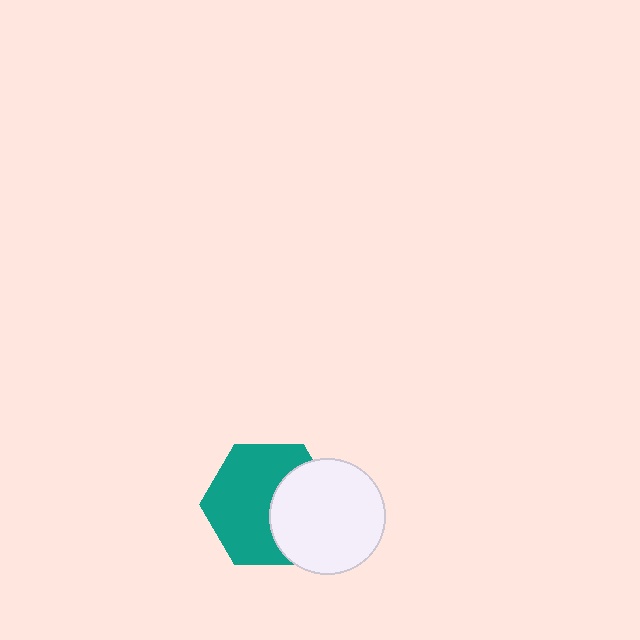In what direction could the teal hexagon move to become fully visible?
The teal hexagon could move left. That would shift it out from behind the white circle entirely.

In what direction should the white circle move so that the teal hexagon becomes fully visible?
The white circle should move right. That is the shortest direction to clear the overlap and leave the teal hexagon fully visible.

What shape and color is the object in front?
The object in front is a white circle.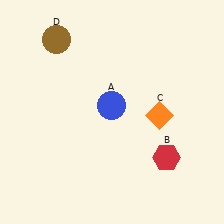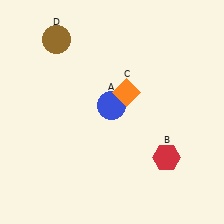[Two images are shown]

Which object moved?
The orange diamond (C) moved left.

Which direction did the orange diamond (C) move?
The orange diamond (C) moved left.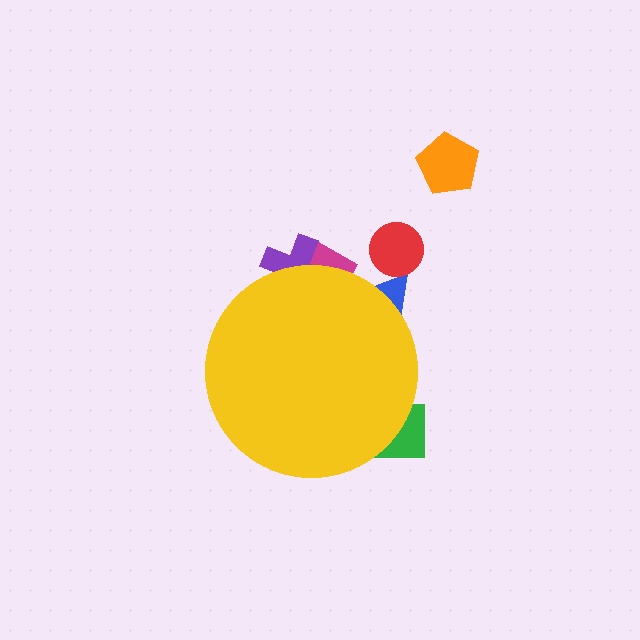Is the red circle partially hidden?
No, the red circle is fully visible.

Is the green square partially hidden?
Yes, the green square is partially hidden behind the yellow circle.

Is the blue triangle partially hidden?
Yes, the blue triangle is partially hidden behind the yellow circle.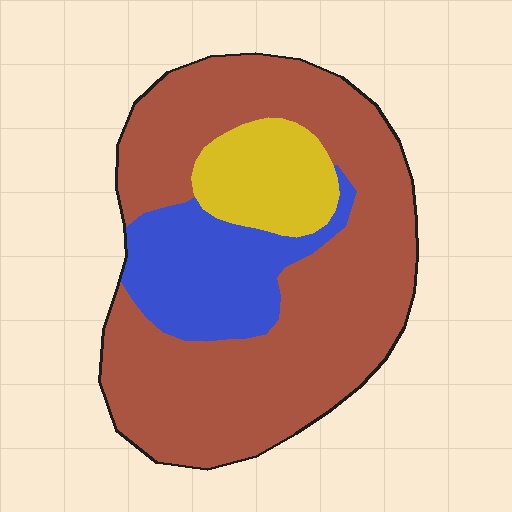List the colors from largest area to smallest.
From largest to smallest: brown, blue, yellow.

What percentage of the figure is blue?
Blue covers around 20% of the figure.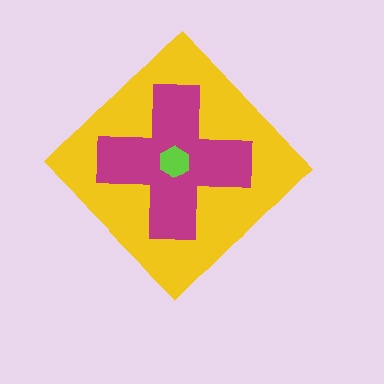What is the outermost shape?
The yellow diamond.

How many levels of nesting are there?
3.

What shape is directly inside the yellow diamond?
The magenta cross.